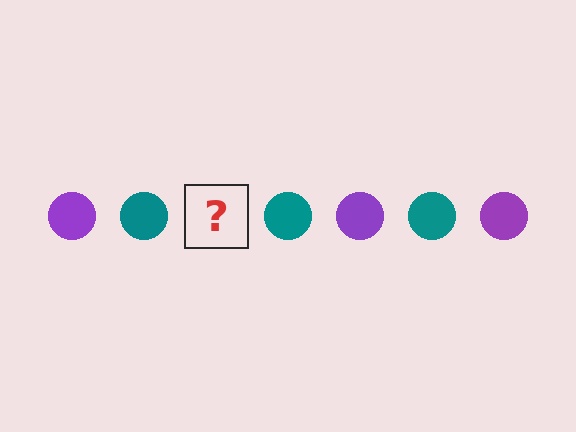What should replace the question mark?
The question mark should be replaced with a purple circle.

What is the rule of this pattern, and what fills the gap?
The rule is that the pattern cycles through purple, teal circles. The gap should be filled with a purple circle.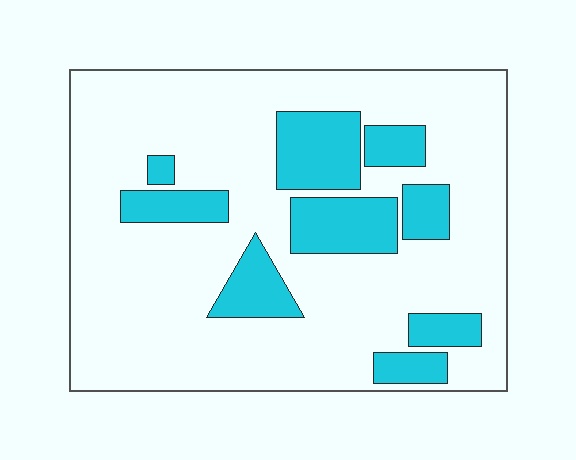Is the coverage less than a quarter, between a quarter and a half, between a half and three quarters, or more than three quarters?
Less than a quarter.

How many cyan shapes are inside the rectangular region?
9.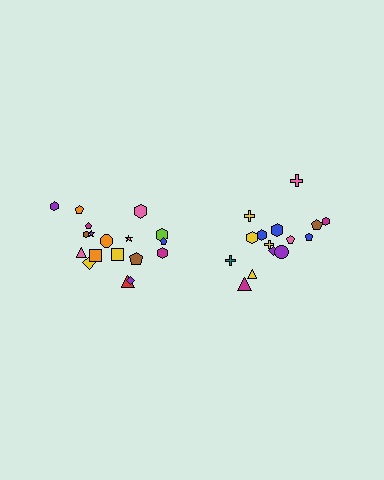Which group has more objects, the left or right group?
The left group.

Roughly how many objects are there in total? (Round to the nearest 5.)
Roughly 35 objects in total.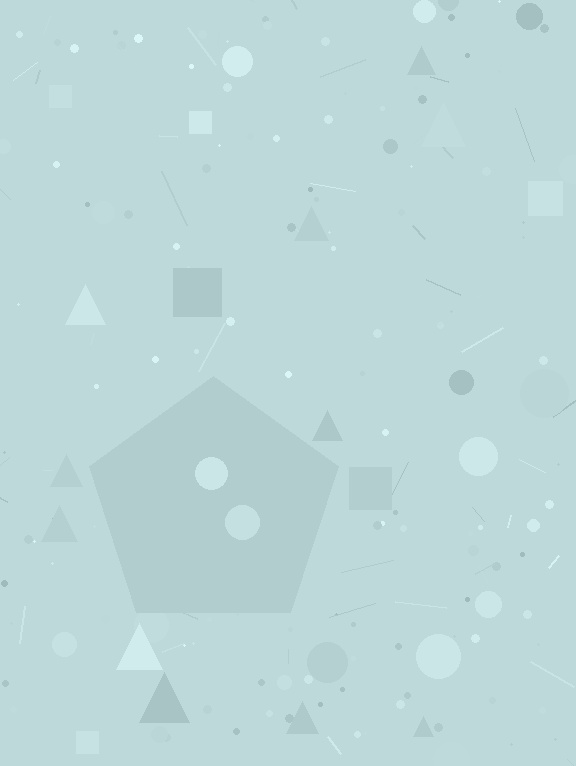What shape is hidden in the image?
A pentagon is hidden in the image.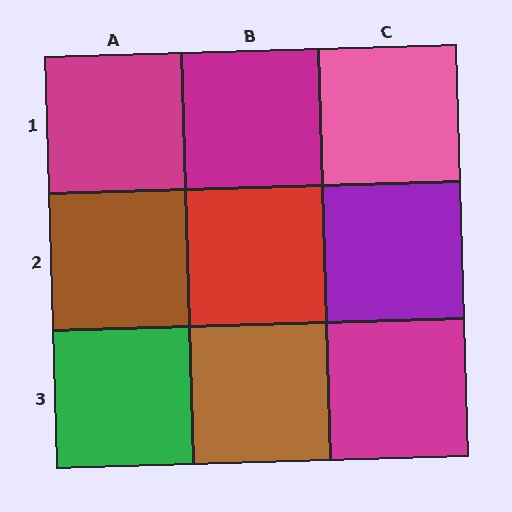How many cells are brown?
2 cells are brown.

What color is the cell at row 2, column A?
Brown.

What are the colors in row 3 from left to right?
Green, brown, magenta.